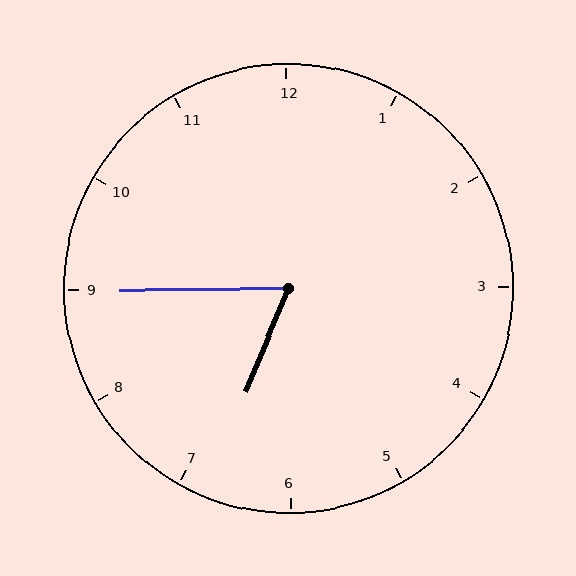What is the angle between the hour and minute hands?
Approximately 68 degrees.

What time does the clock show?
6:45.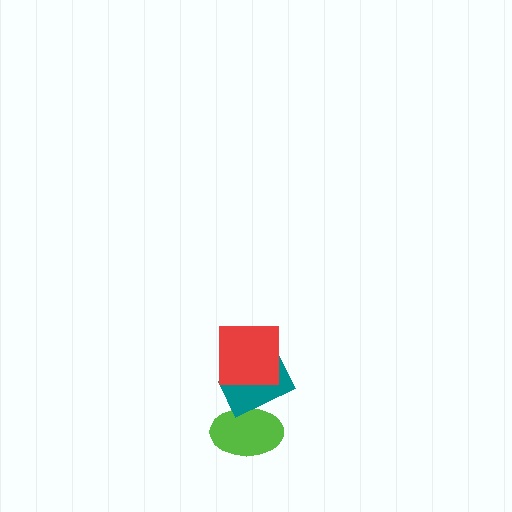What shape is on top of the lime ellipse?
The teal rectangle is on top of the lime ellipse.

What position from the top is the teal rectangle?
The teal rectangle is 2nd from the top.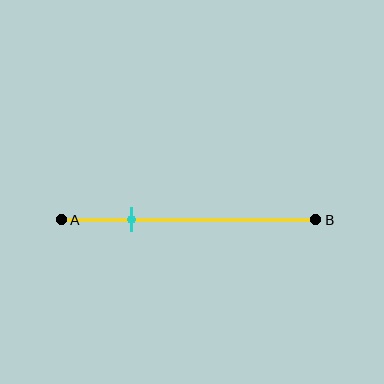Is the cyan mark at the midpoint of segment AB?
No, the mark is at about 25% from A, not at the 50% midpoint.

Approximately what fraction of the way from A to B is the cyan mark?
The cyan mark is approximately 25% of the way from A to B.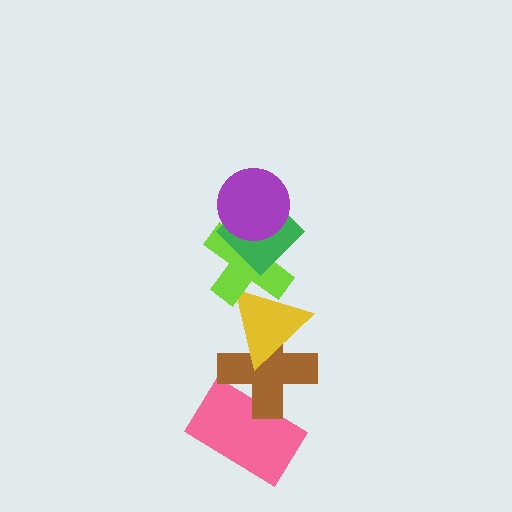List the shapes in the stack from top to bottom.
From top to bottom: the purple circle, the green diamond, the lime cross, the yellow triangle, the brown cross, the pink rectangle.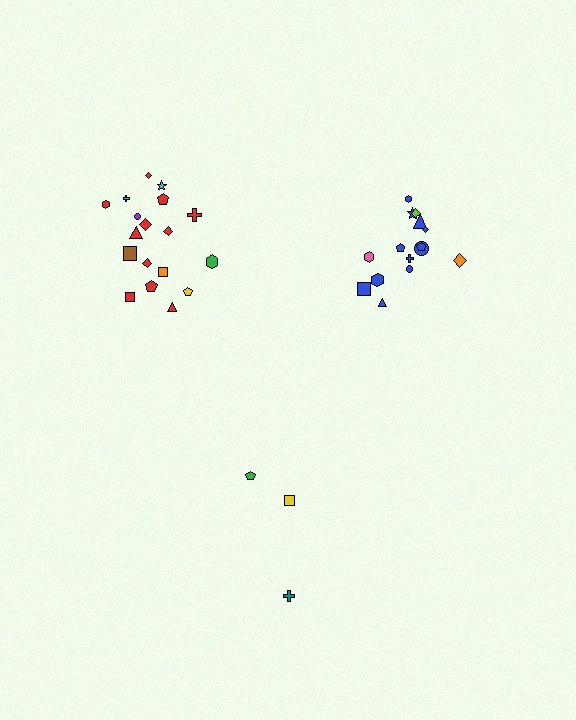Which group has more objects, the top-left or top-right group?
The top-left group.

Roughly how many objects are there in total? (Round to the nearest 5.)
Roughly 35 objects in total.